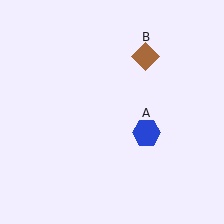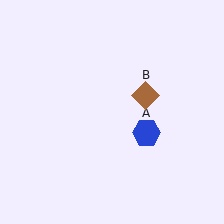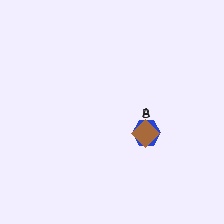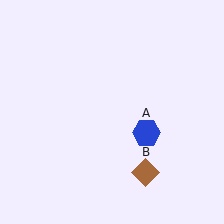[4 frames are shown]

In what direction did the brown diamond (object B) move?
The brown diamond (object B) moved down.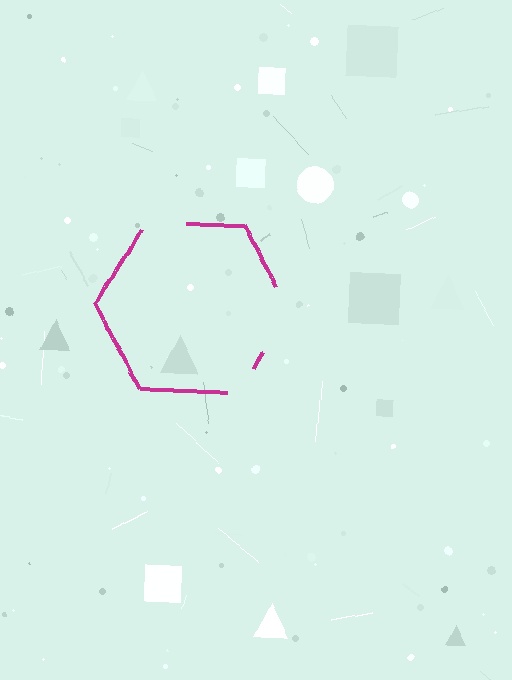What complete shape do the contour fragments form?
The contour fragments form a hexagon.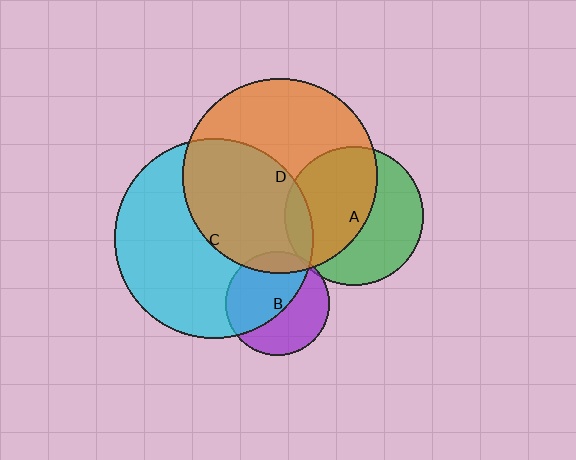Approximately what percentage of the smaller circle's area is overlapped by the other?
Approximately 55%.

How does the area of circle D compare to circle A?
Approximately 2.0 times.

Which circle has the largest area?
Circle C (cyan).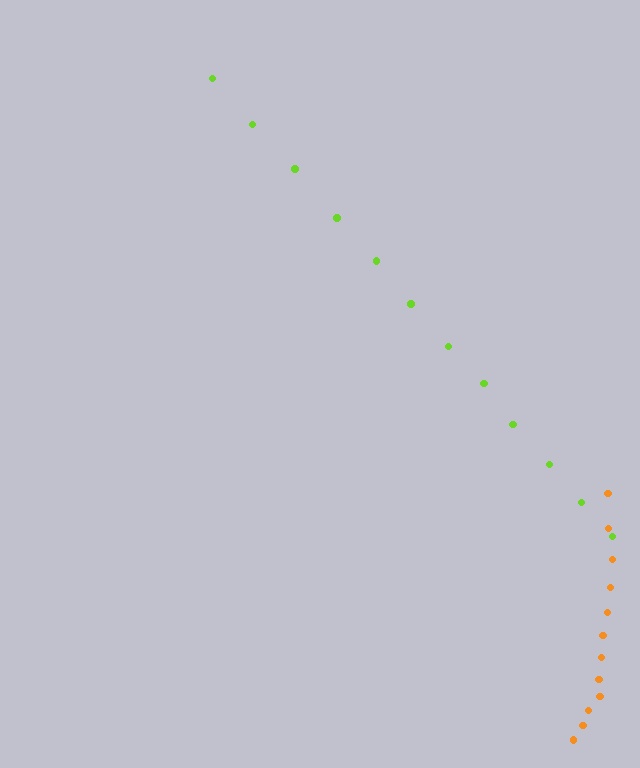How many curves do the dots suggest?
There are 2 distinct paths.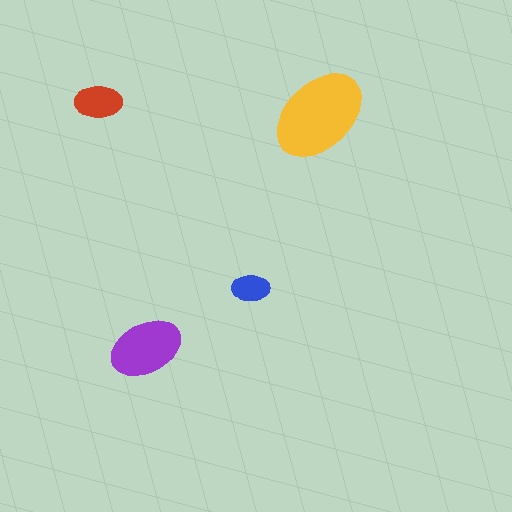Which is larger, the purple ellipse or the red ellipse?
The purple one.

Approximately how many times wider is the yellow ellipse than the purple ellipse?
About 1.5 times wider.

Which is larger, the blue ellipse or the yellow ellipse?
The yellow one.